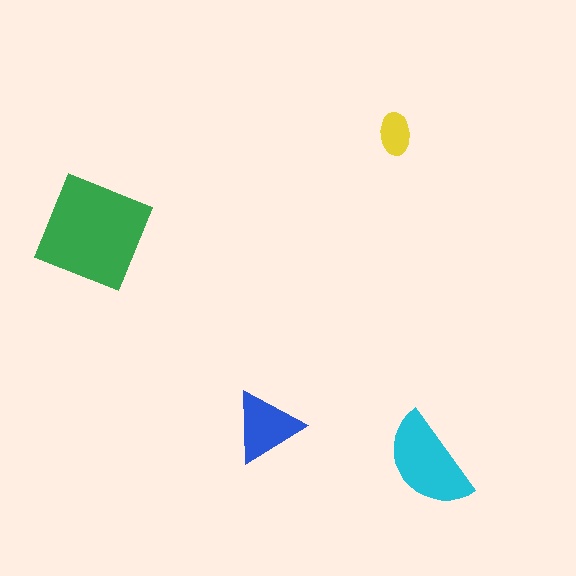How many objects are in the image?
There are 4 objects in the image.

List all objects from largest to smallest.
The green square, the cyan semicircle, the blue triangle, the yellow ellipse.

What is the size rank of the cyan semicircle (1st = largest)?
2nd.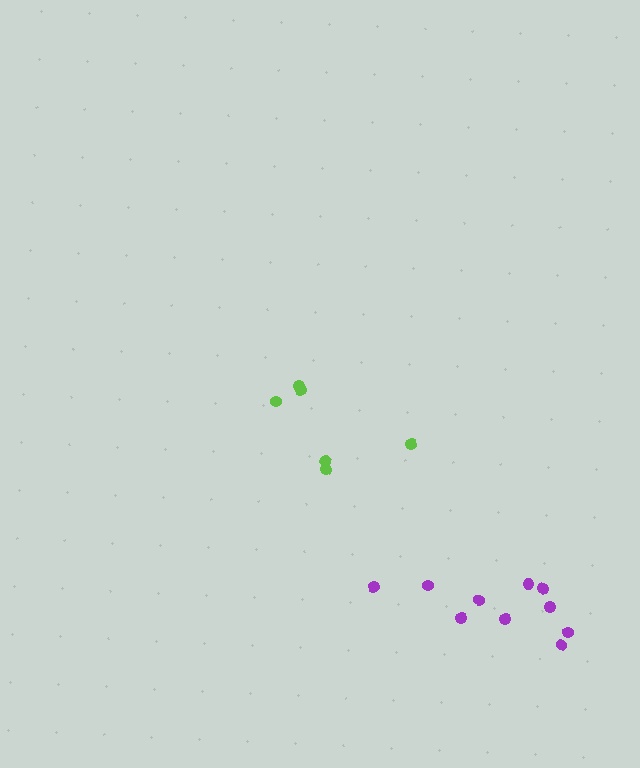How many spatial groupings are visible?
There are 2 spatial groupings.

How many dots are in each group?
Group 1: 6 dots, Group 2: 10 dots (16 total).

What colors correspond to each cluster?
The clusters are colored: lime, purple.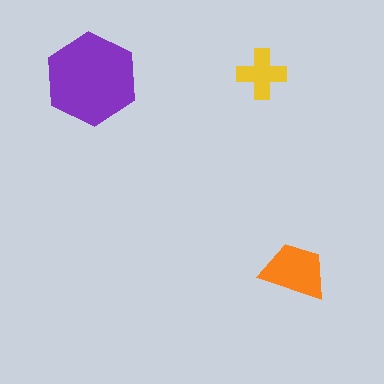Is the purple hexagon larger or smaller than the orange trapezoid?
Larger.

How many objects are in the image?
There are 3 objects in the image.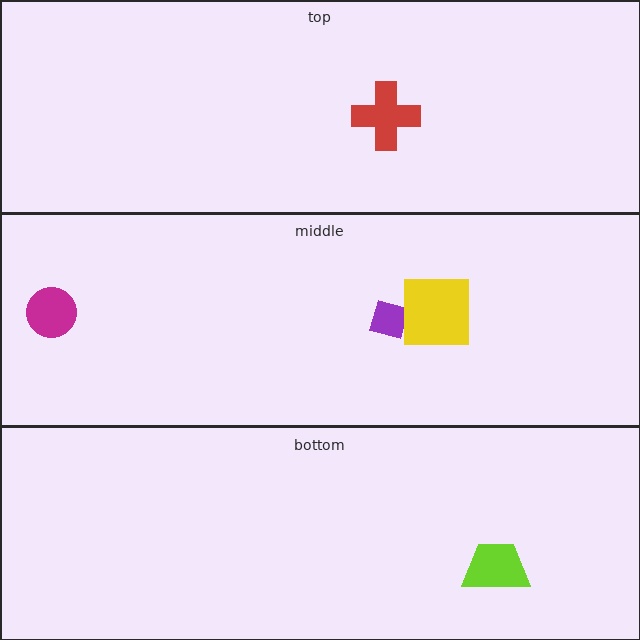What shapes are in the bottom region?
The lime trapezoid.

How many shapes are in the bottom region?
1.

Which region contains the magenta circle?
The middle region.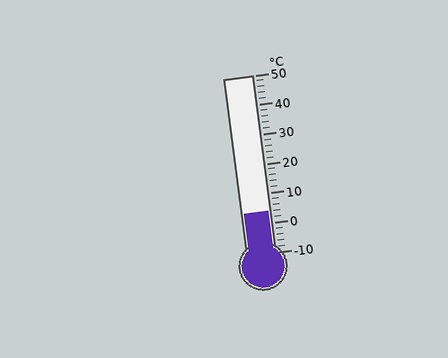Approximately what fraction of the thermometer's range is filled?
The thermometer is filled to approximately 25% of its range.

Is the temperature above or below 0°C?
The temperature is above 0°C.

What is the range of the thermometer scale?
The thermometer scale ranges from -10°C to 50°C.